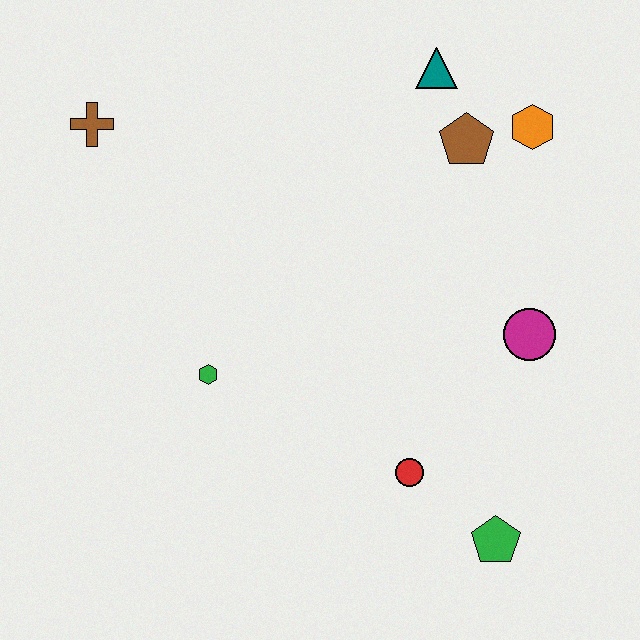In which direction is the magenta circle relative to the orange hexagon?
The magenta circle is below the orange hexagon.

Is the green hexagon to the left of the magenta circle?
Yes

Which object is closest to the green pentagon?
The red circle is closest to the green pentagon.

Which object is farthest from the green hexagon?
The orange hexagon is farthest from the green hexagon.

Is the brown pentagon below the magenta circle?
No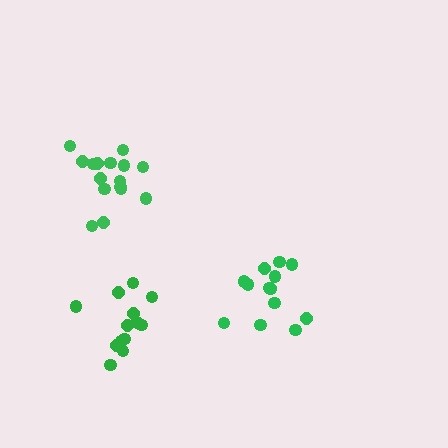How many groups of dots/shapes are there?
There are 3 groups.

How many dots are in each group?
Group 1: 13 dots, Group 2: 16 dots, Group 3: 14 dots (43 total).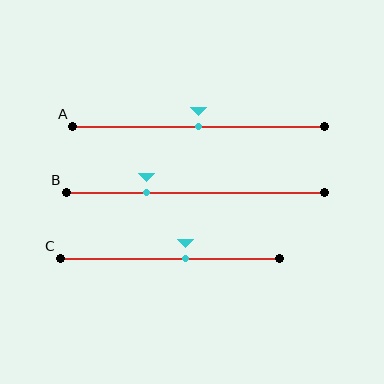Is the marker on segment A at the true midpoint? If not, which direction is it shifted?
Yes, the marker on segment A is at the true midpoint.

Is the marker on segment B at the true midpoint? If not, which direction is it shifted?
No, the marker on segment B is shifted to the left by about 19% of the segment length.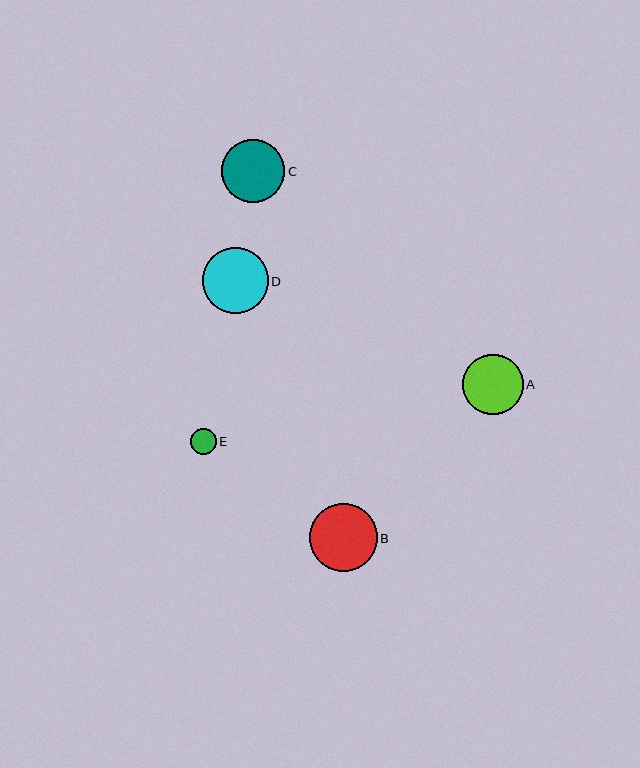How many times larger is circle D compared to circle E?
Circle D is approximately 2.5 times the size of circle E.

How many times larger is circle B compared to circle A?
Circle B is approximately 1.1 times the size of circle A.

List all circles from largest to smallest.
From largest to smallest: B, D, C, A, E.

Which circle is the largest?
Circle B is the largest with a size of approximately 68 pixels.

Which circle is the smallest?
Circle E is the smallest with a size of approximately 26 pixels.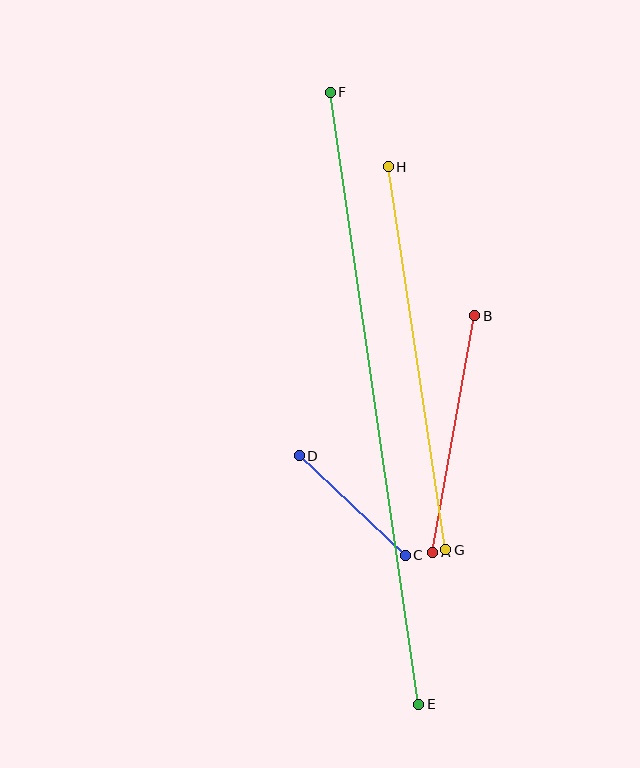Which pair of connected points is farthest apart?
Points E and F are farthest apart.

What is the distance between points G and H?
The distance is approximately 387 pixels.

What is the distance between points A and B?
The distance is approximately 240 pixels.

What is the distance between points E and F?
The distance is approximately 618 pixels.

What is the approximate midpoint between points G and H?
The midpoint is at approximately (417, 358) pixels.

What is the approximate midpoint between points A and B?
The midpoint is at approximately (454, 434) pixels.